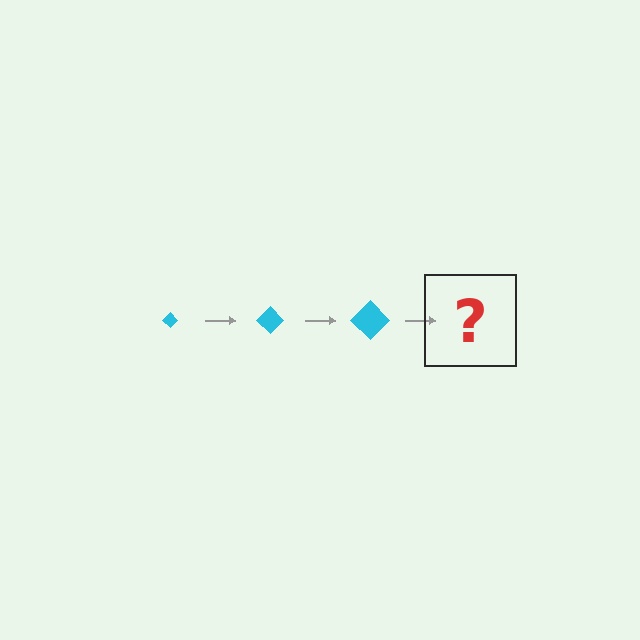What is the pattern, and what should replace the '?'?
The pattern is that the diamond gets progressively larger each step. The '?' should be a cyan diamond, larger than the previous one.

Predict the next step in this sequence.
The next step is a cyan diamond, larger than the previous one.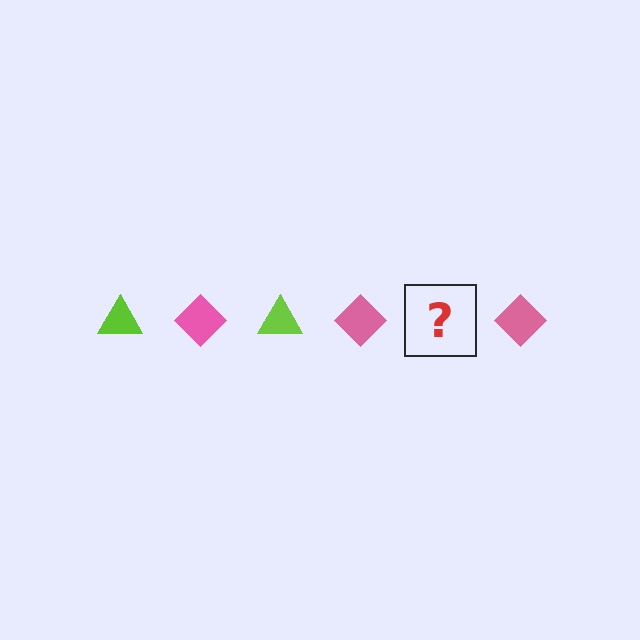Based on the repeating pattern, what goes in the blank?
The blank should be a lime triangle.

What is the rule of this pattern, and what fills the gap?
The rule is that the pattern alternates between lime triangle and pink diamond. The gap should be filled with a lime triangle.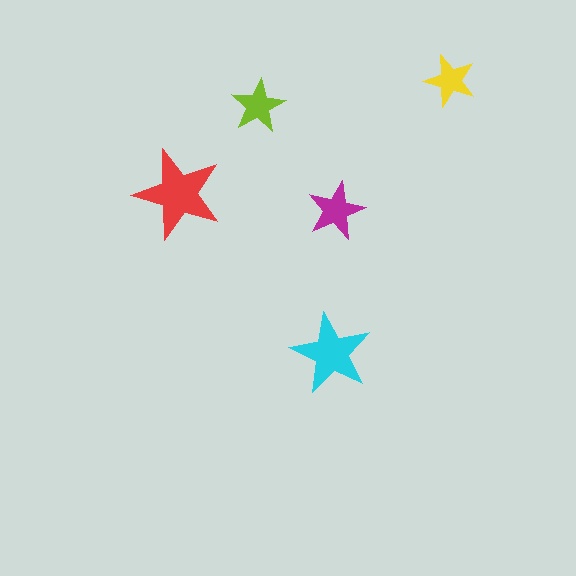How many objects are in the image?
There are 5 objects in the image.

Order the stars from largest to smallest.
the red one, the cyan one, the magenta one, the lime one, the yellow one.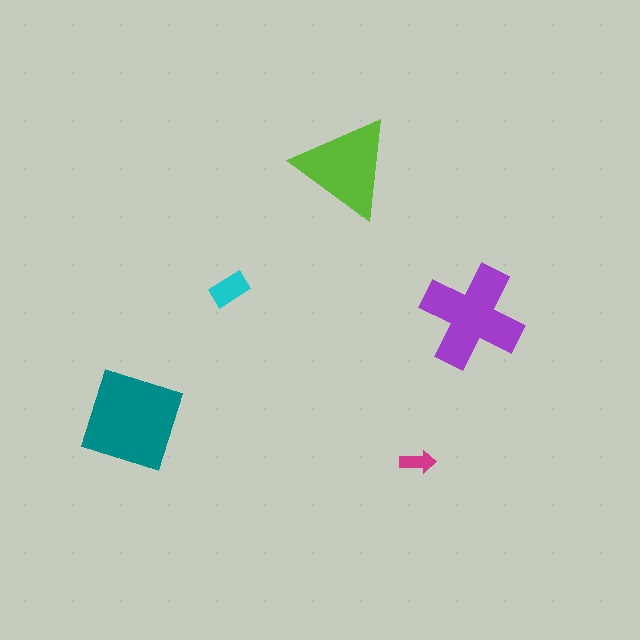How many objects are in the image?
There are 5 objects in the image.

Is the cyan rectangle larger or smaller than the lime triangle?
Smaller.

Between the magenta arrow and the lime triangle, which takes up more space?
The lime triangle.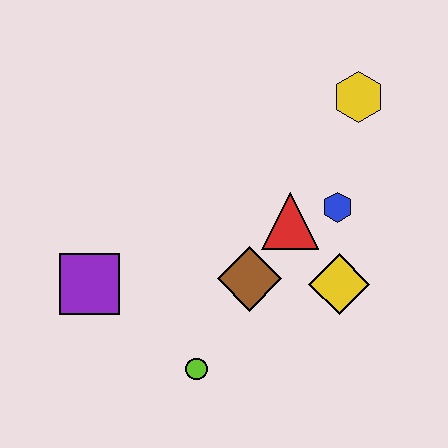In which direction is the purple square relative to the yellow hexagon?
The purple square is to the left of the yellow hexagon.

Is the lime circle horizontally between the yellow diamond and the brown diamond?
No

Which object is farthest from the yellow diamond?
The purple square is farthest from the yellow diamond.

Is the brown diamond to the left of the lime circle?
No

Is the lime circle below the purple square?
Yes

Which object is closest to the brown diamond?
The red triangle is closest to the brown diamond.